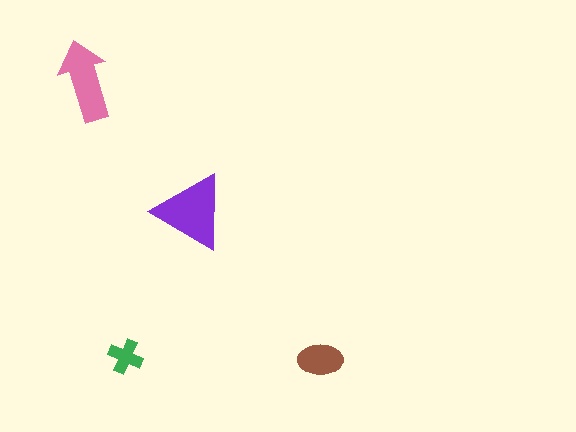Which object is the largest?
The purple triangle.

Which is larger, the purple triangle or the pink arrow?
The purple triangle.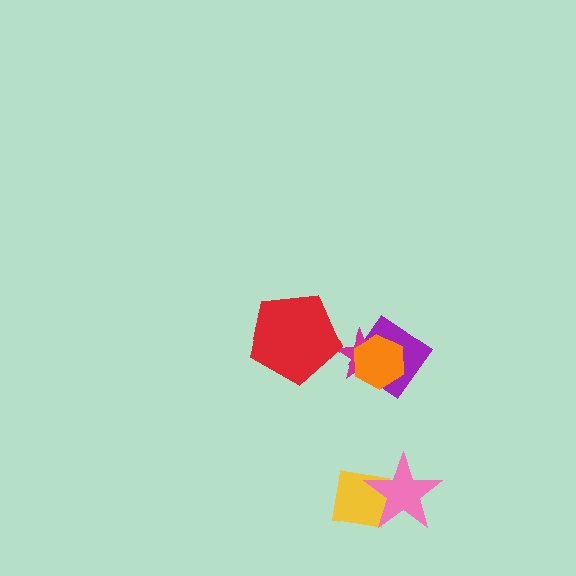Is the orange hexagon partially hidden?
No, no other shape covers it.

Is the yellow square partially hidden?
Yes, it is partially covered by another shape.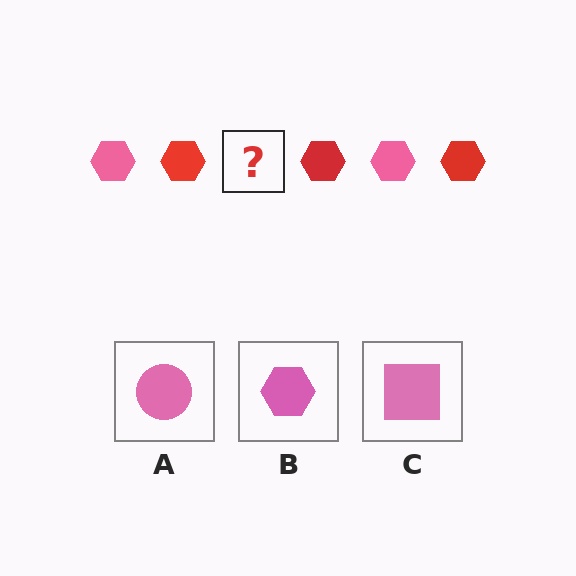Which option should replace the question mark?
Option B.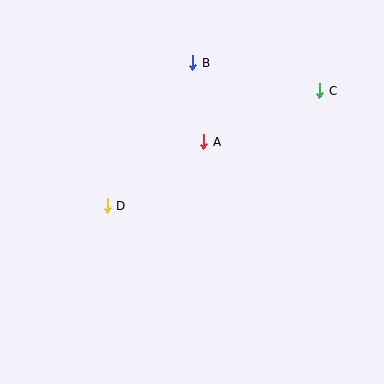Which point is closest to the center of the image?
Point A at (204, 142) is closest to the center.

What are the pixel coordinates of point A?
Point A is at (204, 142).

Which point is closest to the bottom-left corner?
Point D is closest to the bottom-left corner.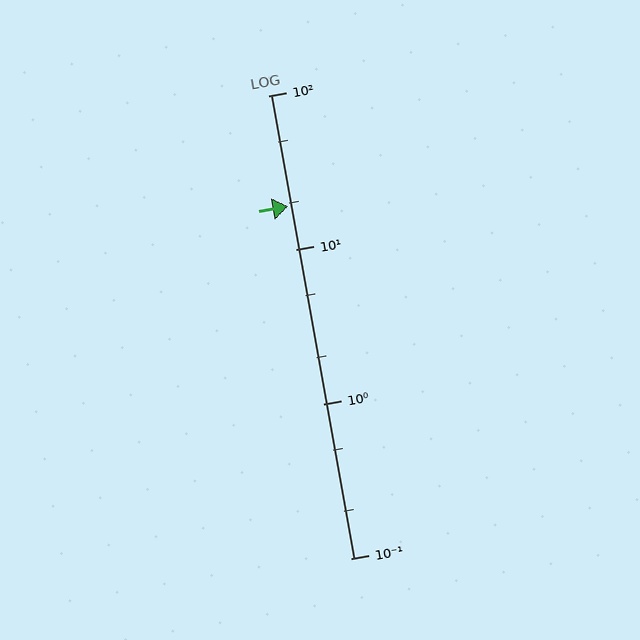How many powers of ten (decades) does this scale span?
The scale spans 3 decades, from 0.1 to 100.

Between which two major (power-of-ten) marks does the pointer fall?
The pointer is between 10 and 100.